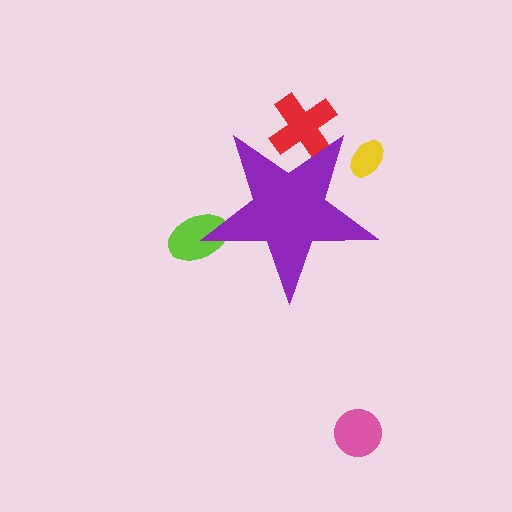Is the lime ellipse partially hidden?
Yes, the lime ellipse is partially hidden behind the purple star.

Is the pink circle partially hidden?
No, the pink circle is fully visible.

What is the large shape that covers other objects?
A purple star.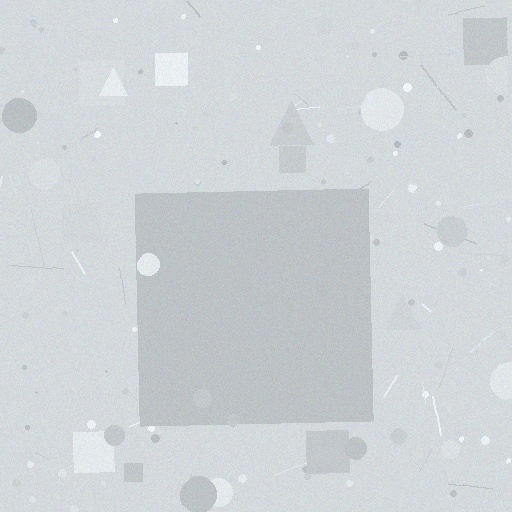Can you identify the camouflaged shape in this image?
The camouflaged shape is a square.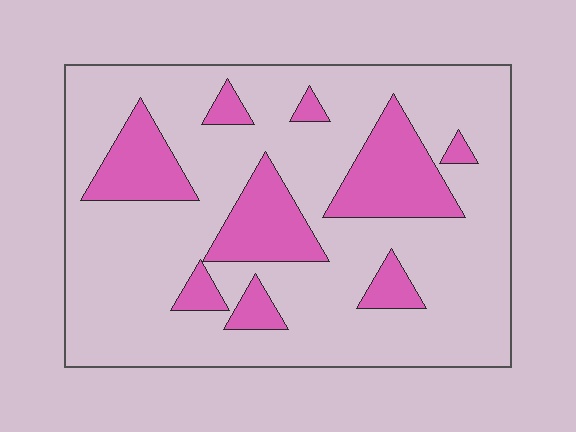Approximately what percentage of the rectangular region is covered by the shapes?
Approximately 25%.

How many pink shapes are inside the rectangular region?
9.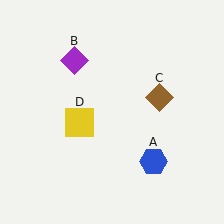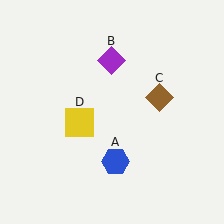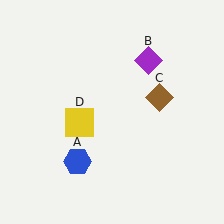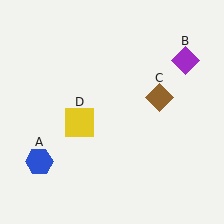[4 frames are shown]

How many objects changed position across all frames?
2 objects changed position: blue hexagon (object A), purple diamond (object B).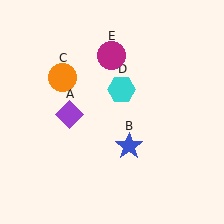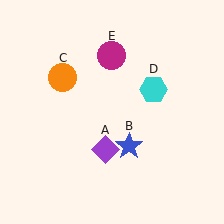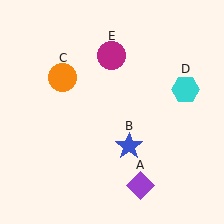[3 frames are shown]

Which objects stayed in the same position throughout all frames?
Blue star (object B) and orange circle (object C) and magenta circle (object E) remained stationary.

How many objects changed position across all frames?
2 objects changed position: purple diamond (object A), cyan hexagon (object D).